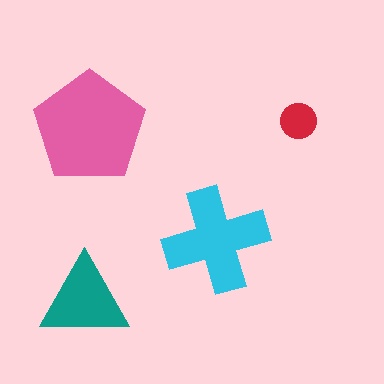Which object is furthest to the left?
The teal triangle is leftmost.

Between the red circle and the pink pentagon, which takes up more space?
The pink pentagon.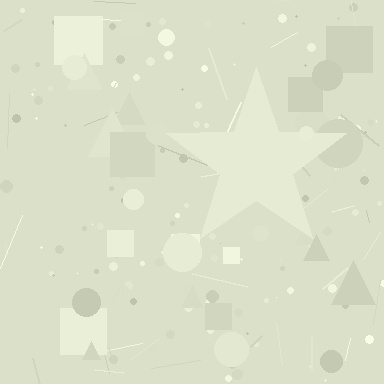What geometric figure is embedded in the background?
A star is embedded in the background.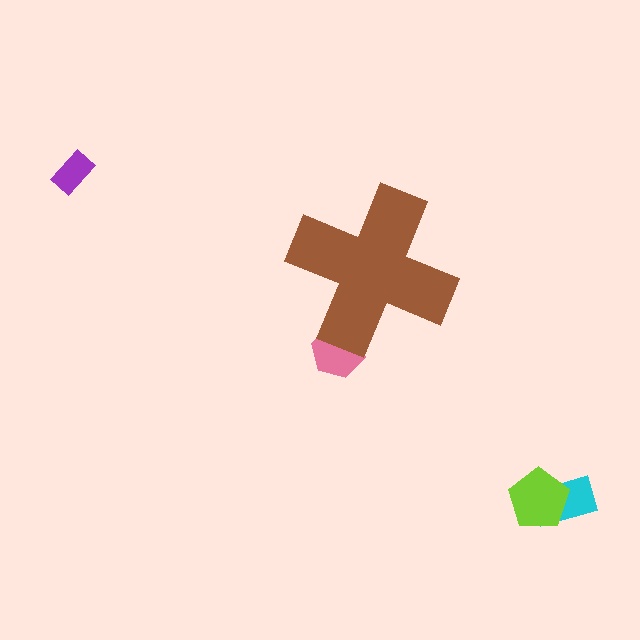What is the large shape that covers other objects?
A brown cross.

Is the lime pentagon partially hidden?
No, the lime pentagon is fully visible.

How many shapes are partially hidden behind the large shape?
1 shape is partially hidden.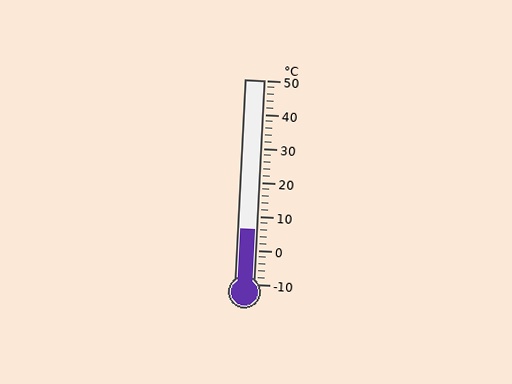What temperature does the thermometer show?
The thermometer shows approximately 6°C.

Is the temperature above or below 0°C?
The temperature is above 0°C.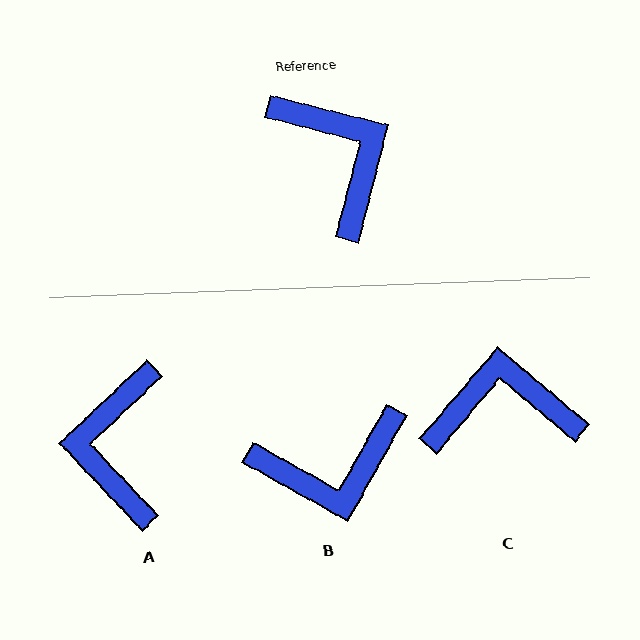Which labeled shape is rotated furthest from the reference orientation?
A, about 148 degrees away.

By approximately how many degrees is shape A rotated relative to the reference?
Approximately 148 degrees counter-clockwise.